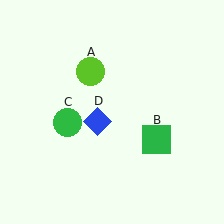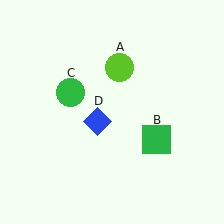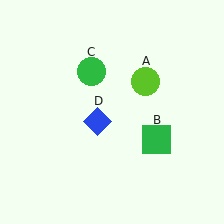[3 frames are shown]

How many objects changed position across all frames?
2 objects changed position: lime circle (object A), green circle (object C).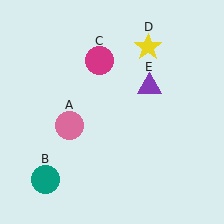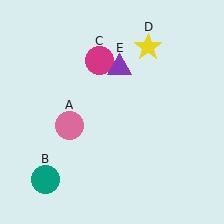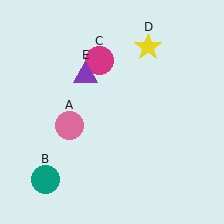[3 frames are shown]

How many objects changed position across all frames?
1 object changed position: purple triangle (object E).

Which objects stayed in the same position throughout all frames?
Pink circle (object A) and teal circle (object B) and magenta circle (object C) and yellow star (object D) remained stationary.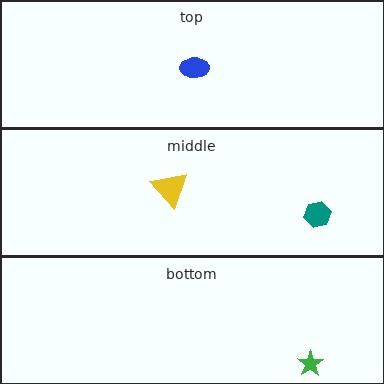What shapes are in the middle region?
The yellow triangle, the teal hexagon.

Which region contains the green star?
The bottom region.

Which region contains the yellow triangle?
The middle region.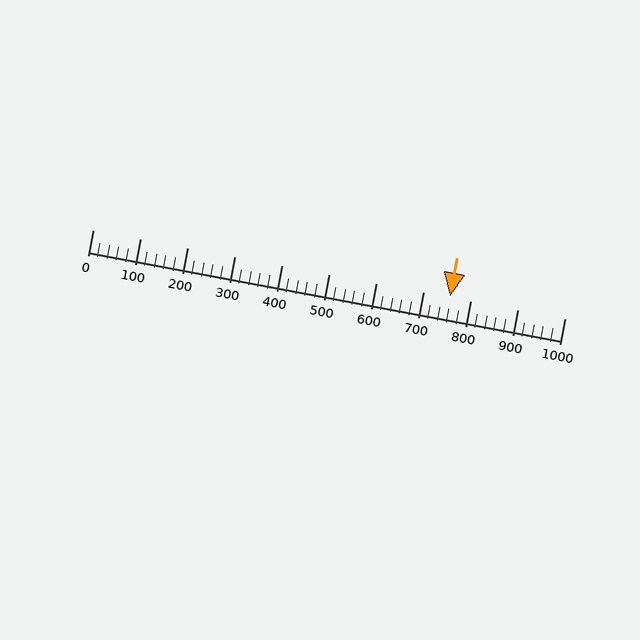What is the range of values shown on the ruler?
The ruler shows values from 0 to 1000.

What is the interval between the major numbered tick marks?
The major tick marks are spaced 100 units apart.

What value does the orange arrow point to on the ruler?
The orange arrow points to approximately 757.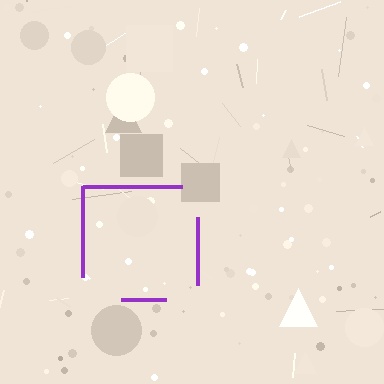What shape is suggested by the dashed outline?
The dashed outline suggests a square.